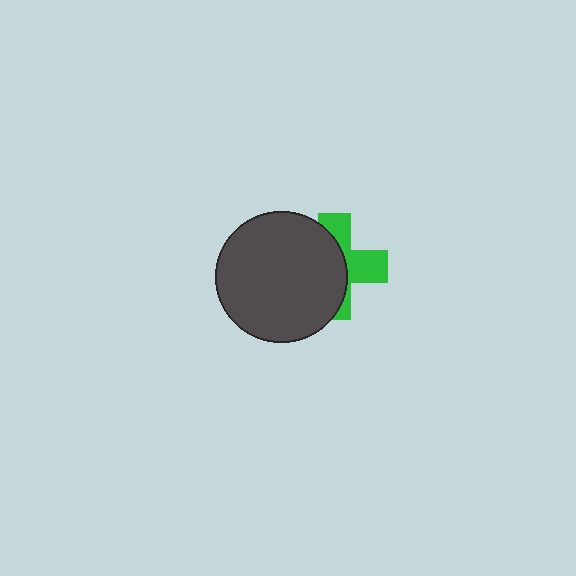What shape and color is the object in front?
The object in front is a dark gray circle.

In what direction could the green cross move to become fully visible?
The green cross could move right. That would shift it out from behind the dark gray circle entirely.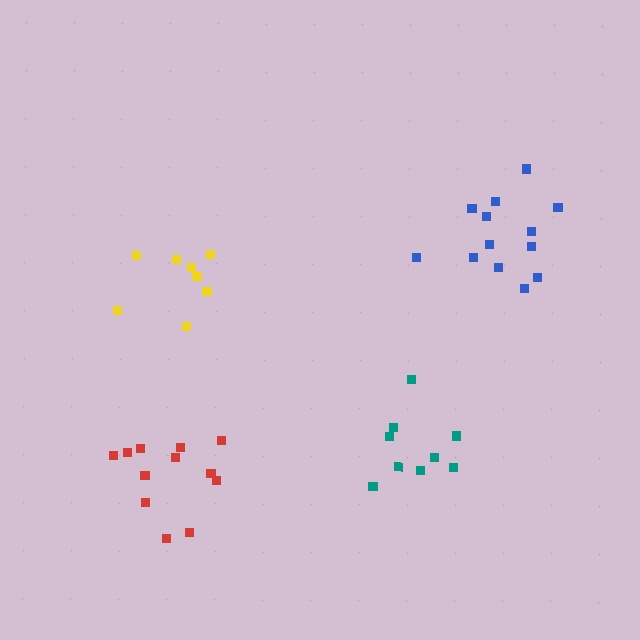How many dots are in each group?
Group 1: 9 dots, Group 2: 13 dots, Group 3: 8 dots, Group 4: 12 dots (42 total).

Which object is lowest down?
The red cluster is bottommost.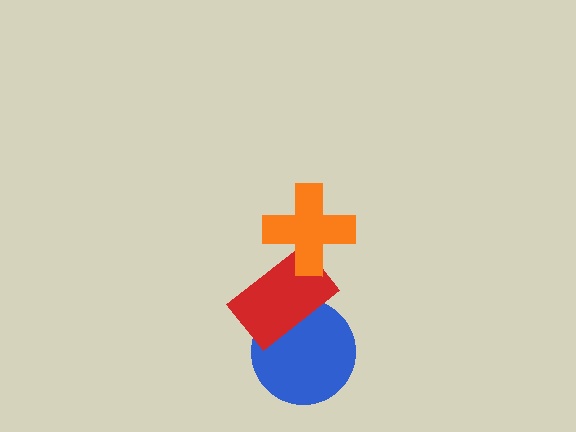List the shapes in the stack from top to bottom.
From top to bottom: the orange cross, the red rectangle, the blue circle.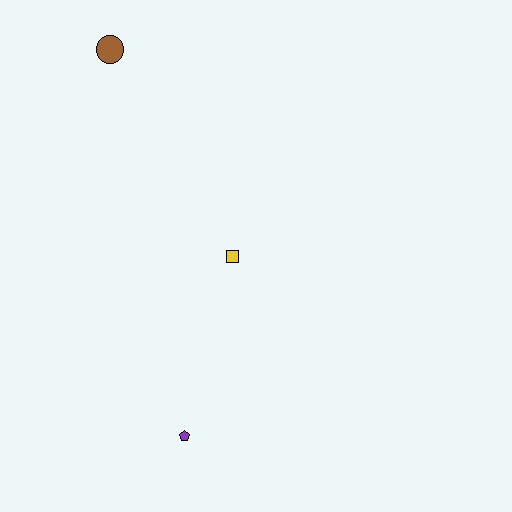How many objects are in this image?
There are 3 objects.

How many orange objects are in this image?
There are no orange objects.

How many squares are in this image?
There is 1 square.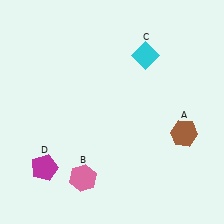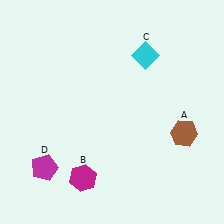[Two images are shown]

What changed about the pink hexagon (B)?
In Image 1, B is pink. In Image 2, it changed to magenta.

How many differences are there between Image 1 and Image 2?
There is 1 difference between the two images.